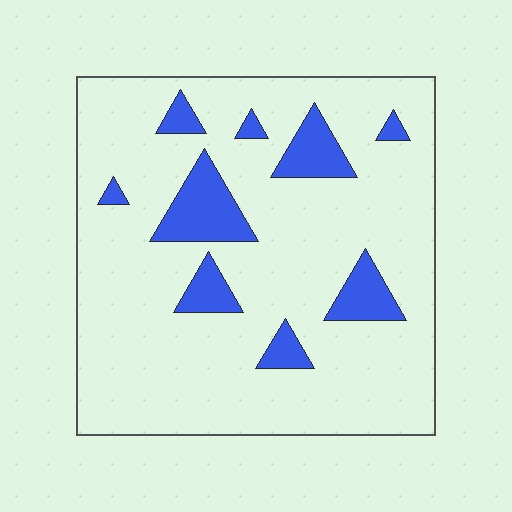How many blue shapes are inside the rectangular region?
9.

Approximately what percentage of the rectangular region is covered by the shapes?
Approximately 15%.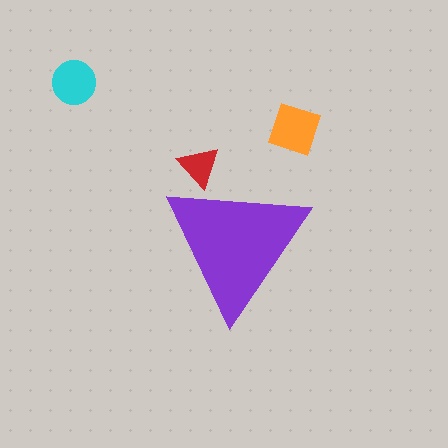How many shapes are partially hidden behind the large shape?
1 shape is partially hidden.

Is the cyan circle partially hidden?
No, the cyan circle is fully visible.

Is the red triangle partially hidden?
Yes, the red triangle is partially hidden behind the purple triangle.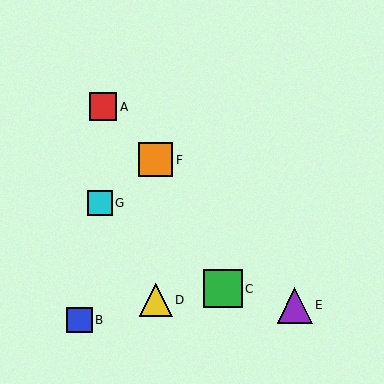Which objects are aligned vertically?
Objects D, F are aligned vertically.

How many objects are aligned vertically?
2 objects (D, F) are aligned vertically.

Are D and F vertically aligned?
Yes, both are at x≈156.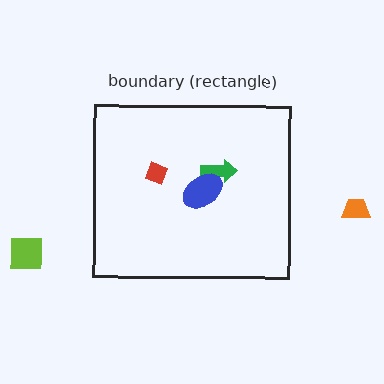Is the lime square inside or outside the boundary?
Outside.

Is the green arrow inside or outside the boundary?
Inside.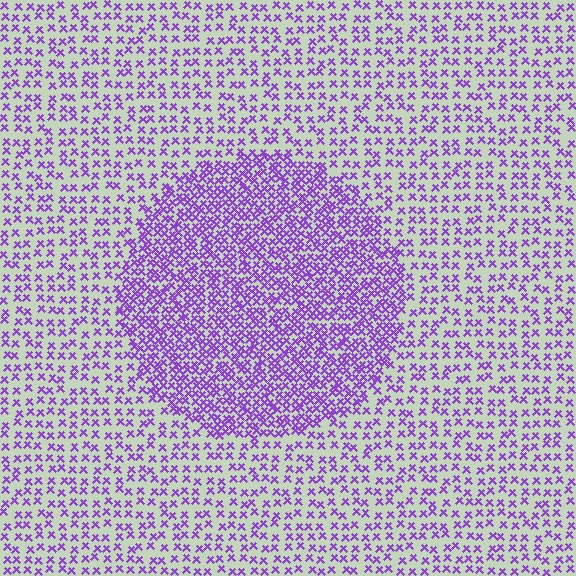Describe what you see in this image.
The image contains small purple elements arranged at two different densities. A circle-shaped region is visible where the elements are more densely packed than the surrounding area.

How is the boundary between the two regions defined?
The boundary is defined by a change in element density (approximately 2.2x ratio). All elements are the same color, size, and shape.